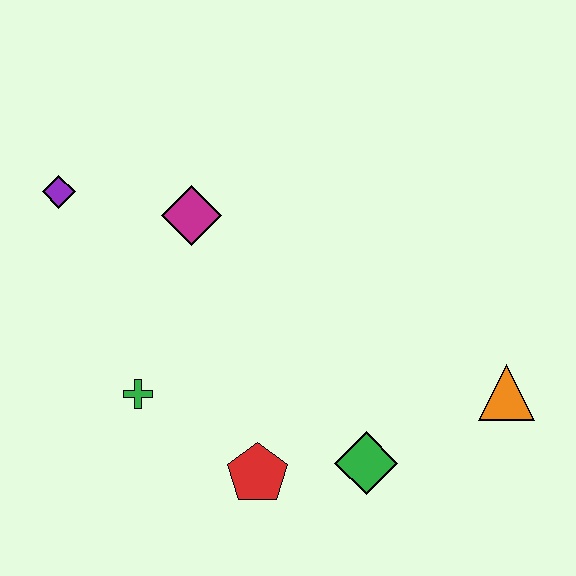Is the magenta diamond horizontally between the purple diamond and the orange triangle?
Yes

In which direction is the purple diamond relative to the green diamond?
The purple diamond is to the left of the green diamond.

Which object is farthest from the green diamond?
The purple diamond is farthest from the green diamond.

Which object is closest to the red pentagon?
The green diamond is closest to the red pentagon.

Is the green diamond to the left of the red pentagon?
No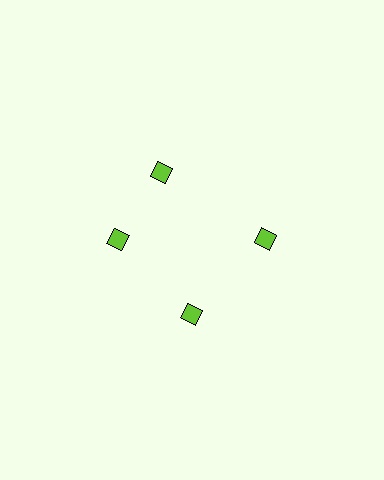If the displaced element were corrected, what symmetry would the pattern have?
It would have 4-fold rotational symmetry — the pattern would map onto itself every 90 degrees.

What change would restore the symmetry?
The symmetry would be restored by rotating it back into even spacing with its neighbors so that all 4 diamonds sit at equal angles and equal distance from the center.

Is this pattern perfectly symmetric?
No. The 4 lime diamonds are arranged in a ring, but one element near the 12 o'clock position is rotated out of alignment along the ring, breaking the 4-fold rotational symmetry.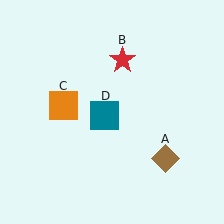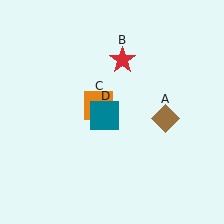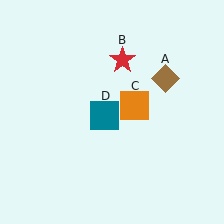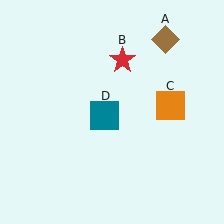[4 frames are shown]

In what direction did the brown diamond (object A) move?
The brown diamond (object A) moved up.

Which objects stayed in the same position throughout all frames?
Red star (object B) and teal square (object D) remained stationary.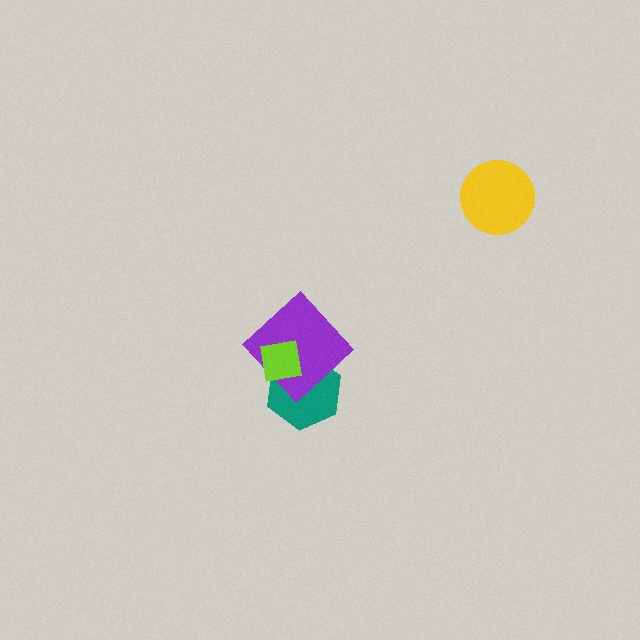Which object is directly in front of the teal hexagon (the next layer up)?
The purple diamond is directly in front of the teal hexagon.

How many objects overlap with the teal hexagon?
2 objects overlap with the teal hexagon.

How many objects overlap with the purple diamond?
2 objects overlap with the purple diamond.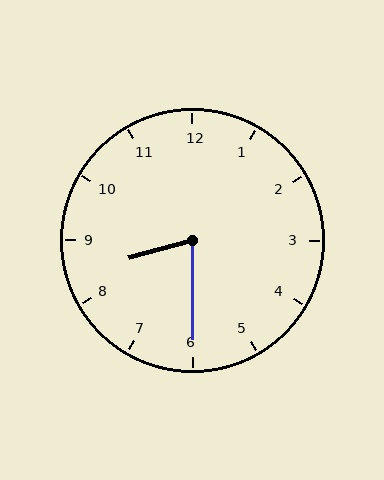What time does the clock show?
8:30.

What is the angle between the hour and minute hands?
Approximately 75 degrees.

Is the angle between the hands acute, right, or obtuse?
It is acute.